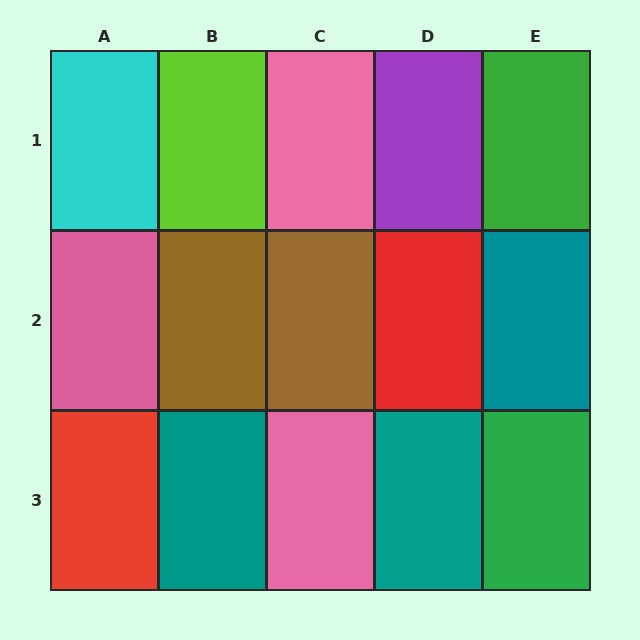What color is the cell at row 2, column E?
Teal.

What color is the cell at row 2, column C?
Brown.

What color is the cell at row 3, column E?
Green.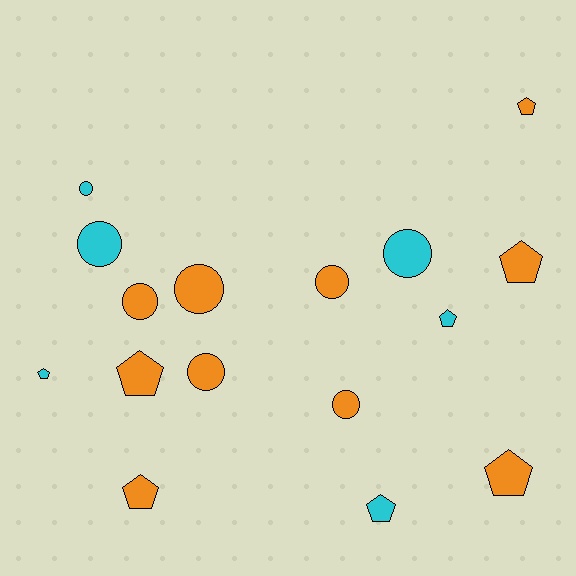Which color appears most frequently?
Orange, with 10 objects.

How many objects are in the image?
There are 16 objects.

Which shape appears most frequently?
Pentagon, with 8 objects.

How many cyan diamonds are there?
There are no cyan diamonds.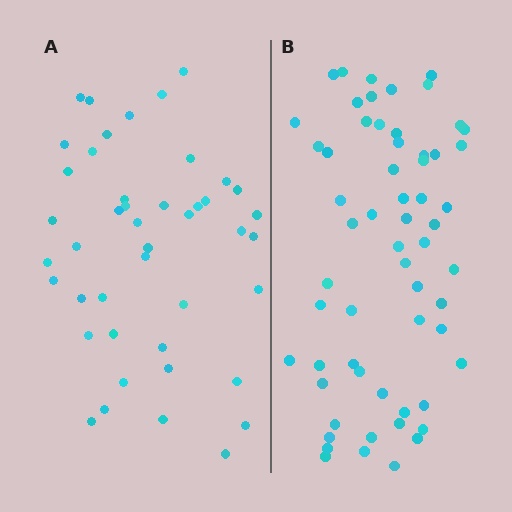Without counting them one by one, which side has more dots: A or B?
Region B (the right region) has more dots.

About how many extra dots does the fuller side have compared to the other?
Region B has approximately 15 more dots than region A.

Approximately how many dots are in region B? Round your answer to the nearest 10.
About 60 dots.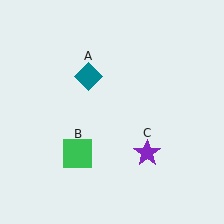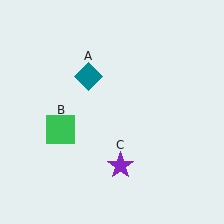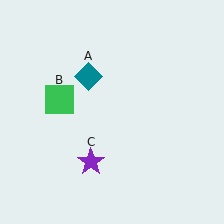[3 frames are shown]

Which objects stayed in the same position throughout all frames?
Teal diamond (object A) remained stationary.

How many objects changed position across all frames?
2 objects changed position: green square (object B), purple star (object C).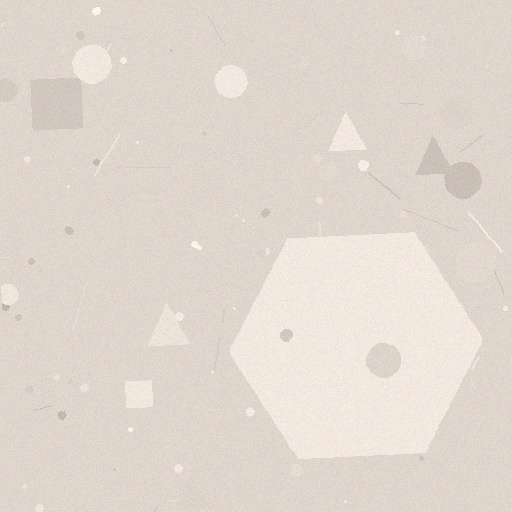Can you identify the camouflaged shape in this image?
The camouflaged shape is a hexagon.